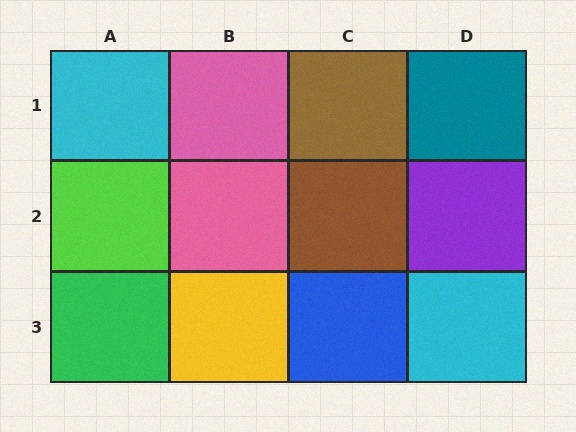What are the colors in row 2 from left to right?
Lime, pink, brown, purple.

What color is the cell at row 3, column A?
Green.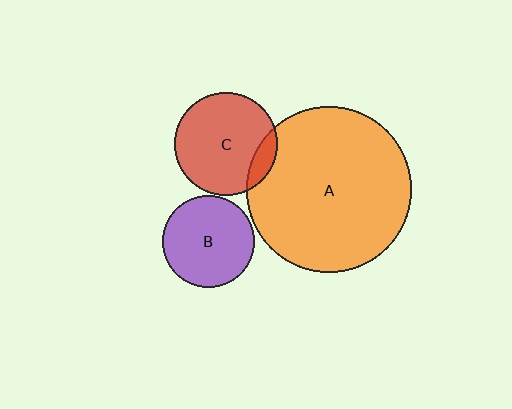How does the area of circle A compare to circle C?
Approximately 2.6 times.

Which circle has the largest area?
Circle A (orange).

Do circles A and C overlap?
Yes.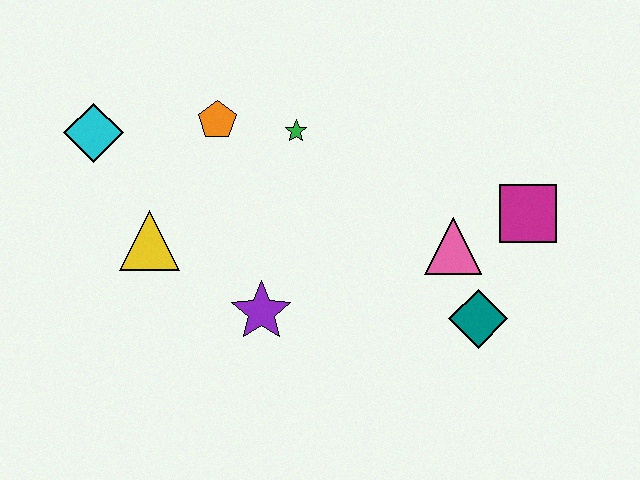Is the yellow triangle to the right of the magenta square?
No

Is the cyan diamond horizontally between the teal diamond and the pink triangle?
No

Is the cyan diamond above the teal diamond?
Yes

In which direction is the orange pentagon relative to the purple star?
The orange pentagon is above the purple star.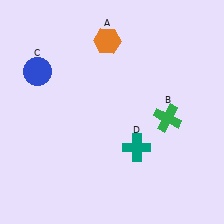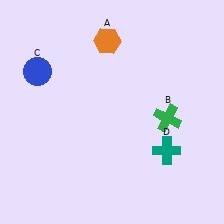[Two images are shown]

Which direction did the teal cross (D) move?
The teal cross (D) moved right.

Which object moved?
The teal cross (D) moved right.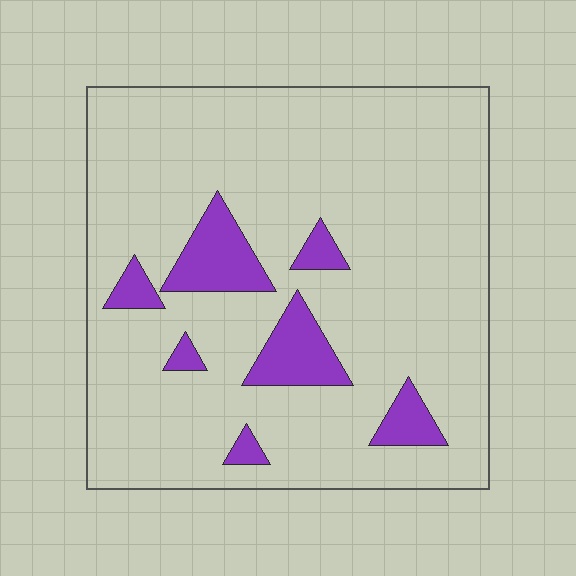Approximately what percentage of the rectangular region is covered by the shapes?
Approximately 10%.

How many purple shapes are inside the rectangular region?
7.